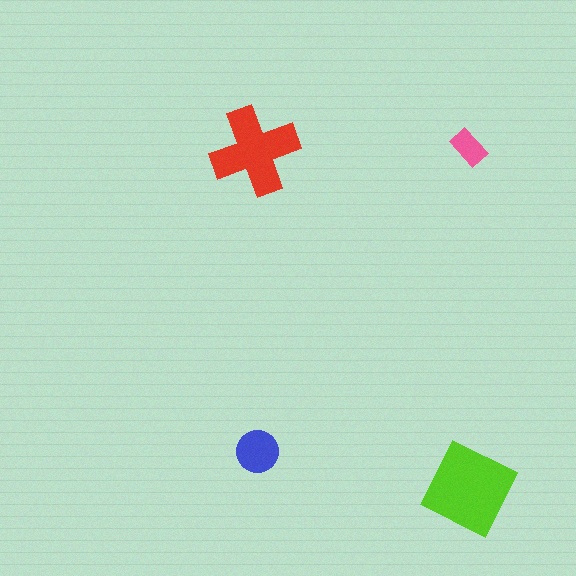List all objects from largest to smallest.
The lime square, the red cross, the blue circle, the pink rectangle.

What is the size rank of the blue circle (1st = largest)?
3rd.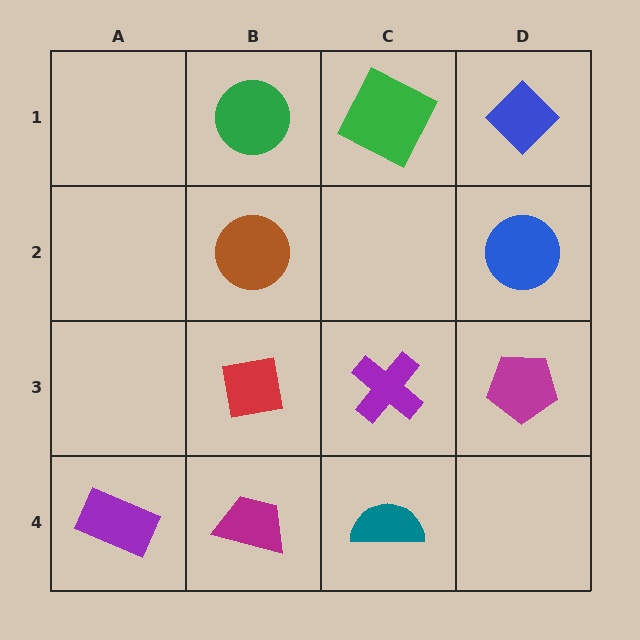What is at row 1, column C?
A green square.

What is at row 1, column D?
A blue diamond.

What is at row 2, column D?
A blue circle.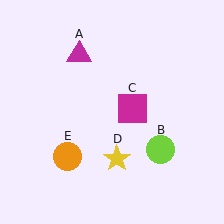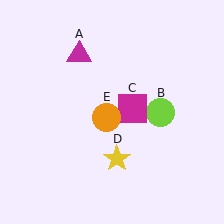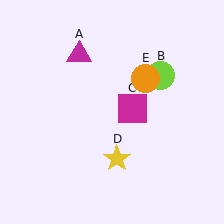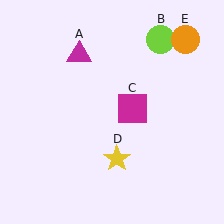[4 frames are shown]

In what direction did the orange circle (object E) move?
The orange circle (object E) moved up and to the right.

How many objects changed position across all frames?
2 objects changed position: lime circle (object B), orange circle (object E).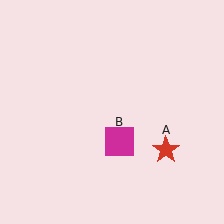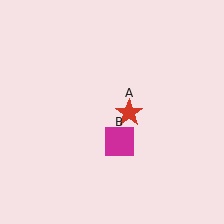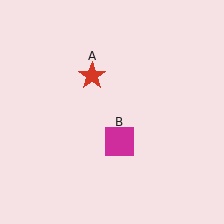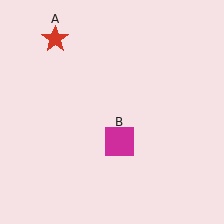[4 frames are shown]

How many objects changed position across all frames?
1 object changed position: red star (object A).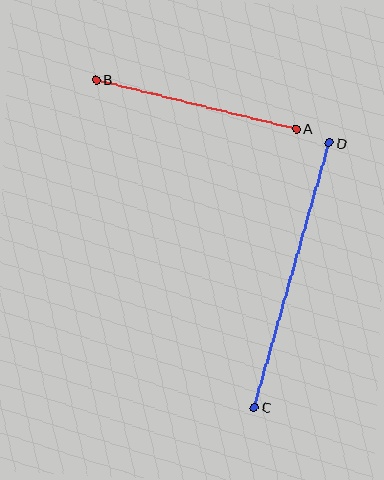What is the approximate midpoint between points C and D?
The midpoint is at approximately (292, 275) pixels.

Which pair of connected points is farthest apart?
Points C and D are farthest apart.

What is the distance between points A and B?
The distance is approximately 206 pixels.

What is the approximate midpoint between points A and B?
The midpoint is at approximately (196, 104) pixels.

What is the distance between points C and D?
The distance is approximately 275 pixels.